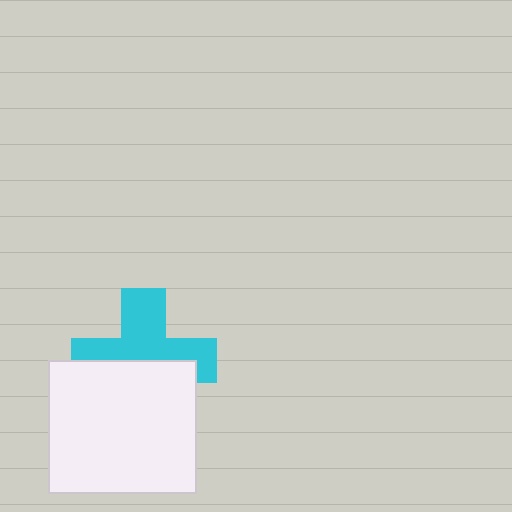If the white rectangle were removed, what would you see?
You would see the complete cyan cross.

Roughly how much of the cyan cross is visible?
About half of it is visible (roughly 53%).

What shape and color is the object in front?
The object in front is a white rectangle.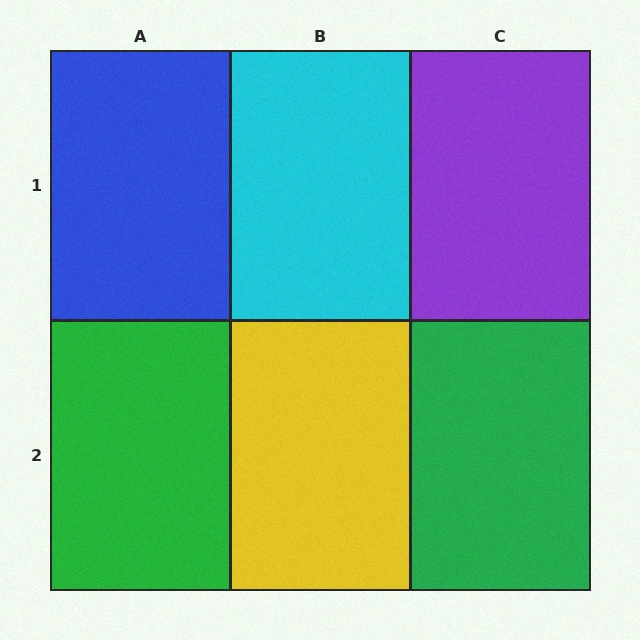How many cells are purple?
1 cell is purple.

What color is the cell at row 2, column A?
Green.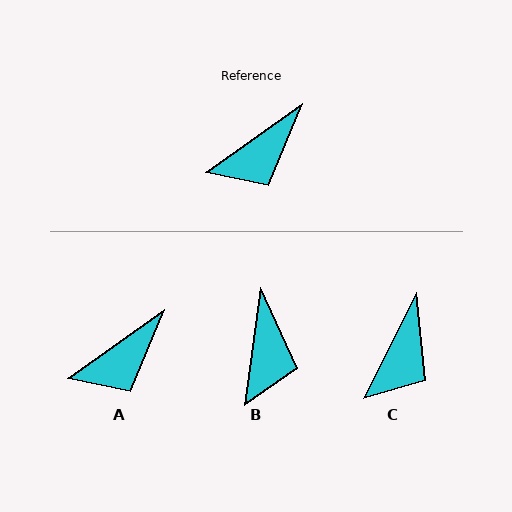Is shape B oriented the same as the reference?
No, it is off by about 47 degrees.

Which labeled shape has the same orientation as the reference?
A.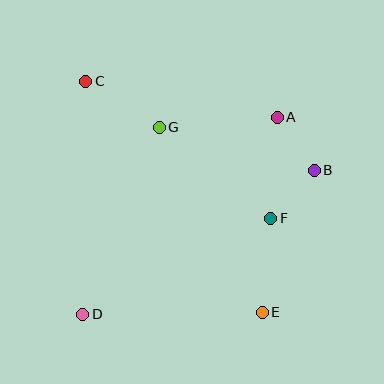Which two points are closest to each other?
Points B and F are closest to each other.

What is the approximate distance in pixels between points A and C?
The distance between A and C is approximately 195 pixels.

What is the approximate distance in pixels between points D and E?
The distance between D and E is approximately 180 pixels.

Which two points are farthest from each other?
Points C and E are farthest from each other.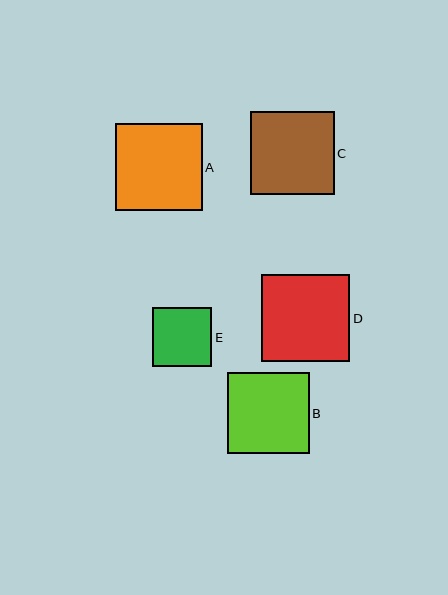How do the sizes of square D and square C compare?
Square D and square C are approximately the same size.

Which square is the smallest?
Square E is the smallest with a size of approximately 59 pixels.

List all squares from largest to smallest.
From largest to smallest: D, A, C, B, E.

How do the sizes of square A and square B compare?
Square A and square B are approximately the same size.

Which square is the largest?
Square D is the largest with a size of approximately 88 pixels.